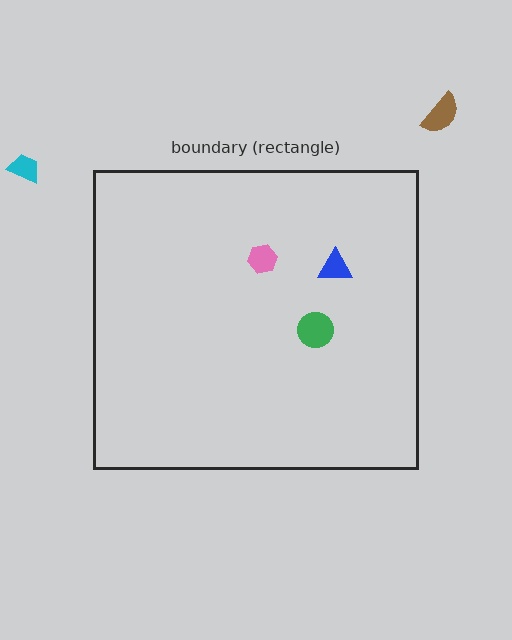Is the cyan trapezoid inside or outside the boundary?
Outside.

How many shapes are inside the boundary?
3 inside, 2 outside.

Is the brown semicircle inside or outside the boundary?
Outside.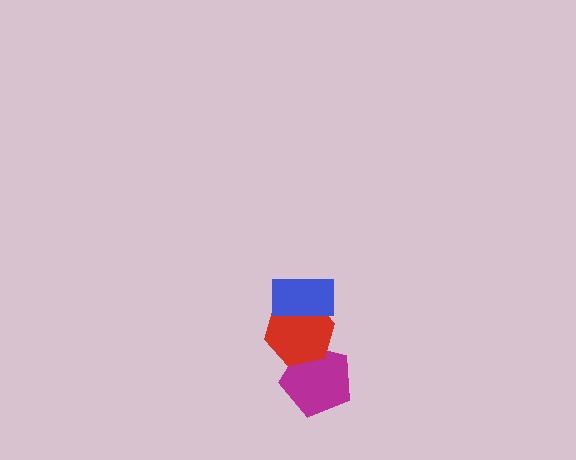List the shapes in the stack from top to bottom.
From top to bottom: the blue rectangle, the red hexagon, the magenta pentagon.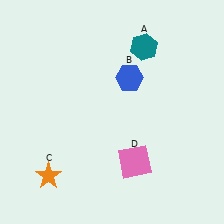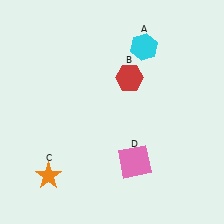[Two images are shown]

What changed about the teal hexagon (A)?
In Image 1, A is teal. In Image 2, it changed to cyan.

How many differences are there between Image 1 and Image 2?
There are 2 differences between the two images.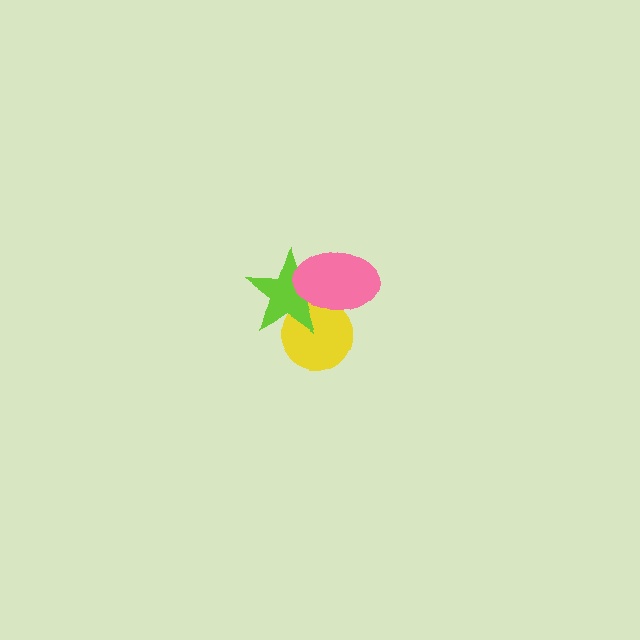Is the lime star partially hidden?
Yes, it is partially covered by another shape.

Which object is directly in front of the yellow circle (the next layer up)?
The lime star is directly in front of the yellow circle.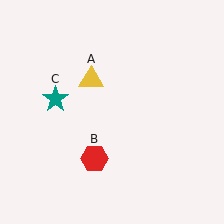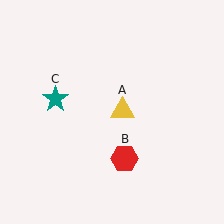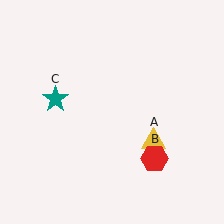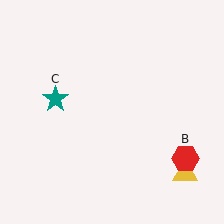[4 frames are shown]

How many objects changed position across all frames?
2 objects changed position: yellow triangle (object A), red hexagon (object B).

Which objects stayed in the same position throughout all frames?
Teal star (object C) remained stationary.